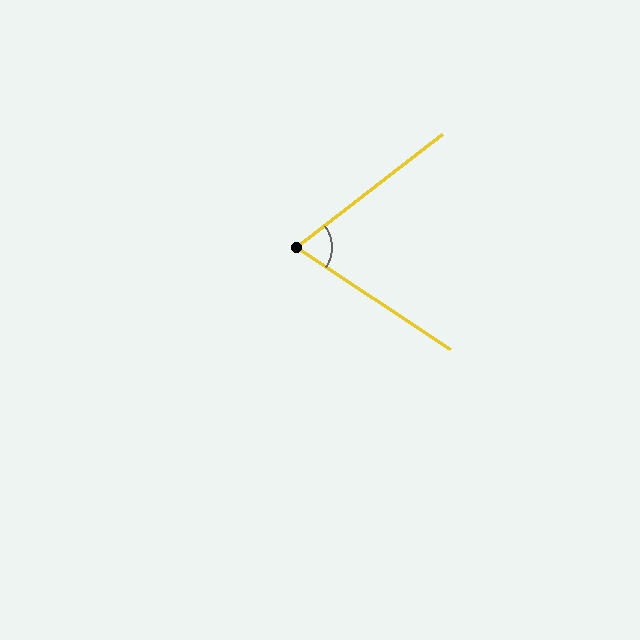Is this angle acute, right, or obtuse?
It is acute.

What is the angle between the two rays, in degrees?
Approximately 71 degrees.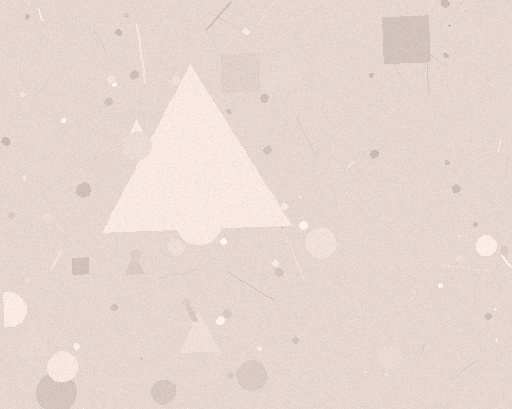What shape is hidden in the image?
A triangle is hidden in the image.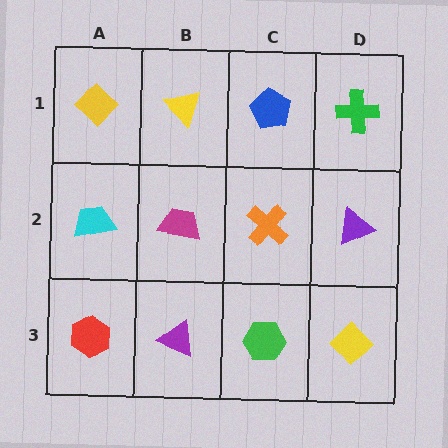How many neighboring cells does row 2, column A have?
3.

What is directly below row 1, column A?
A cyan trapezoid.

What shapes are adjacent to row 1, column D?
A purple triangle (row 2, column D), a blue pentagon (row 1, column C).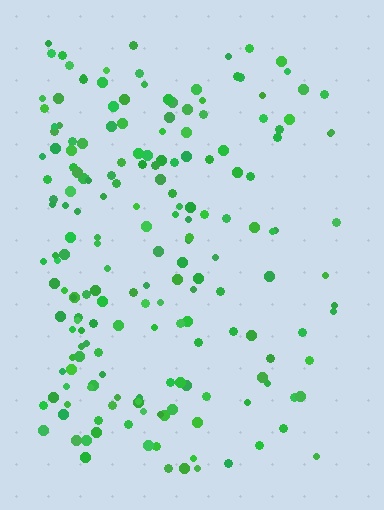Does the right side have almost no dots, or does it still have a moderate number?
Still a moderate number, just noticeably fewer than the left.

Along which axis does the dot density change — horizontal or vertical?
Horizontal.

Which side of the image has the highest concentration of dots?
The left.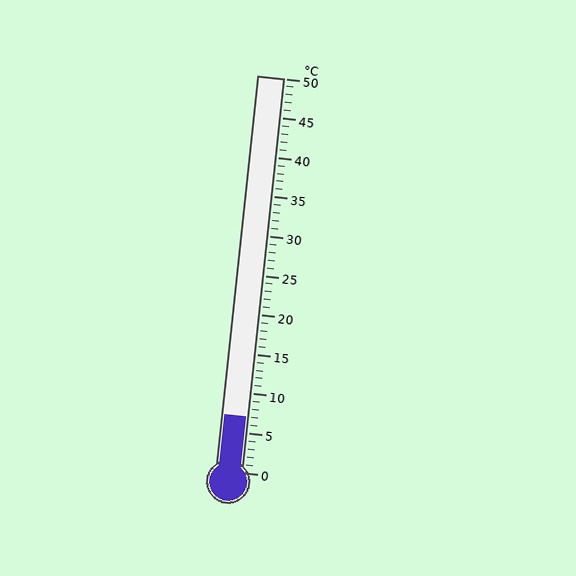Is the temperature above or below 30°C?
The temperature is below 30°C.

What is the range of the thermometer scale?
The thermometer scale ranges from 0°C to 50°C.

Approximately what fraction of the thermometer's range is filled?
The thermometer is filled to approximately 15% of its range.